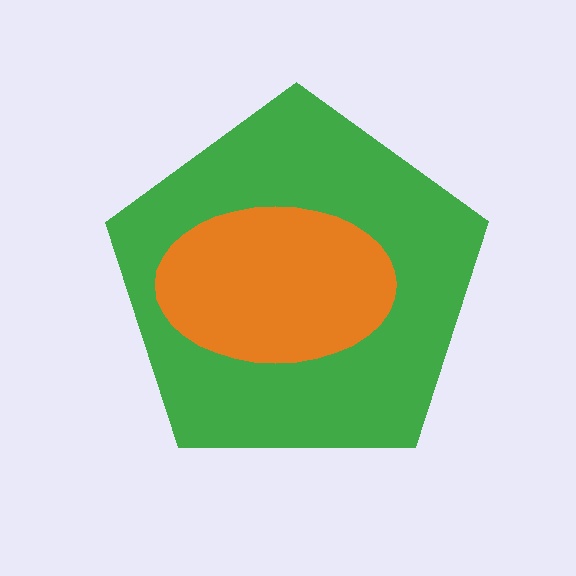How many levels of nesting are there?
2.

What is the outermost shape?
The green pentagon.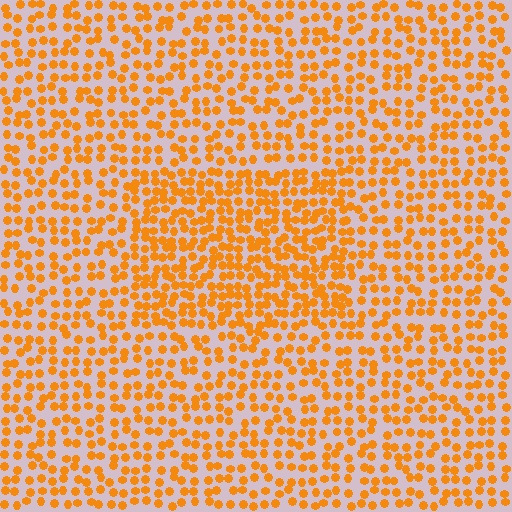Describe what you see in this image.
The image contains small orange elements arranged at two different densities. A rectangle-shaped region is visible where the elements are more densely packed than the surrounding area.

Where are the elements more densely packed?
The elements are more densely packed inside the rectangle boundary.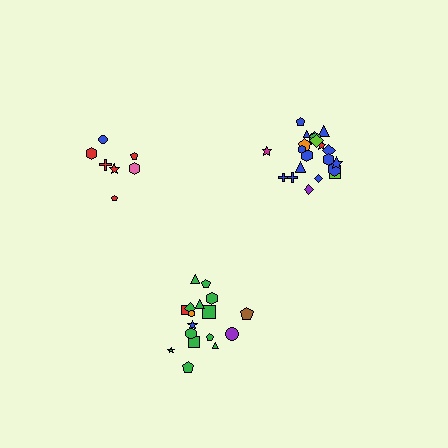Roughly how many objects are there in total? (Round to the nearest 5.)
Roughly 45 objects in total.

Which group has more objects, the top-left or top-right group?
The top-right group.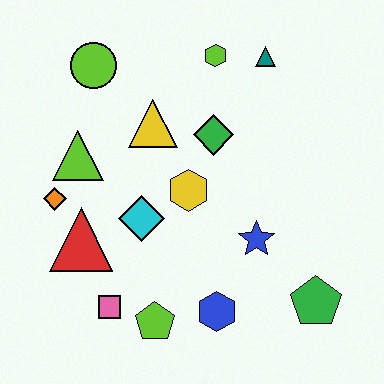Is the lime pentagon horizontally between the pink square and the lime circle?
No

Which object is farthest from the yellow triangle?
The green pentagon is farthest from the yellow triangle.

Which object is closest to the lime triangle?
The orange diamond is closest to the lime triangle.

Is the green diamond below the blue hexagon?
No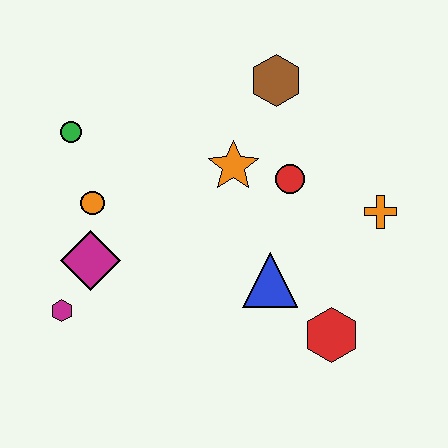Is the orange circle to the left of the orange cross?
Yes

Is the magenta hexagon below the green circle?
Yes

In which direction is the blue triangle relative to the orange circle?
The blue triangle is to the right of the orange circle.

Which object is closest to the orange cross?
The red circle is closest to the orange cross.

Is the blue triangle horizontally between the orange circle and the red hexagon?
Yes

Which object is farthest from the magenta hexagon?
The orange cross is farthest from the magenta hexagon.